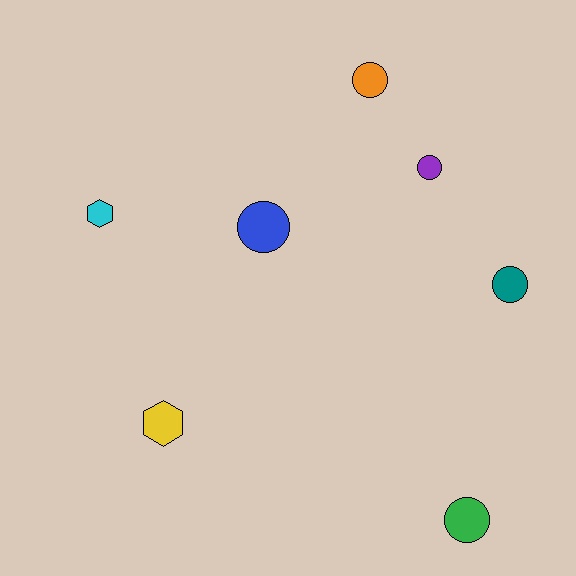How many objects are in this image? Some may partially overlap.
There are 7 objects.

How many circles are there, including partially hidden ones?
There are 5 circles.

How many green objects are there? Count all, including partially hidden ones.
There is 1 green object.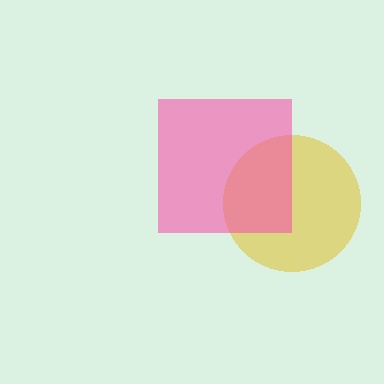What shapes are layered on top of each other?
The layered shapes are: a yellow circle, a pink square.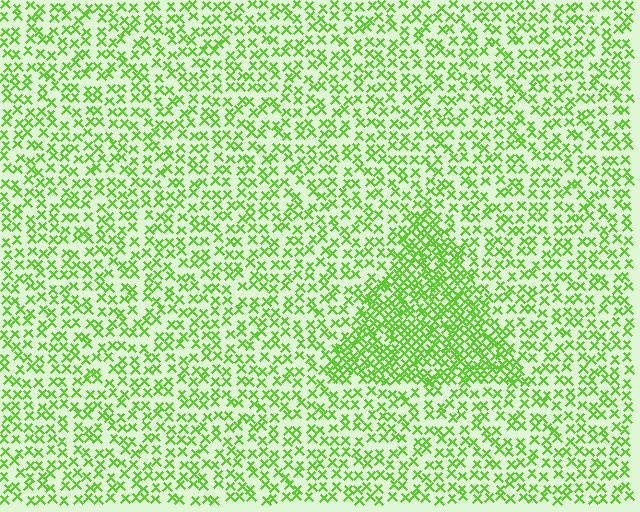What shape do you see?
I see a triangle.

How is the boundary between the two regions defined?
The boundary is defined by a change in element density (approximately 2.1x ratio). All elements are the same color, size, and shape.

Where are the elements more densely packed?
The elements are more densely packed inside the triangle boundary.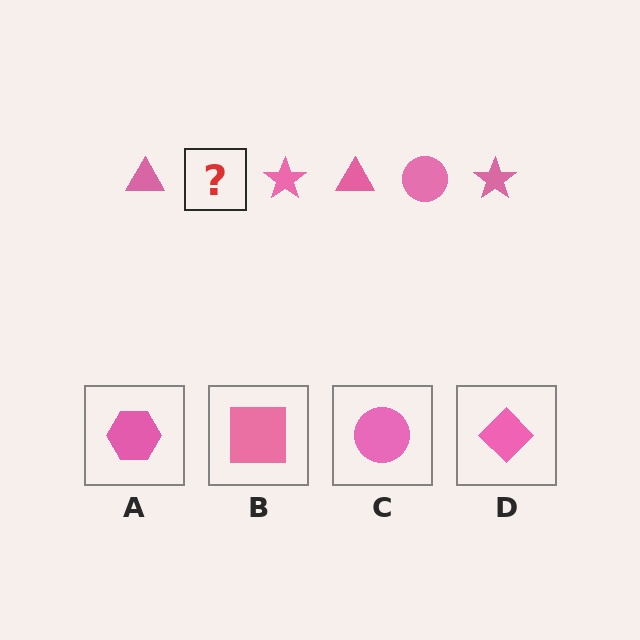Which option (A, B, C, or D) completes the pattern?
C.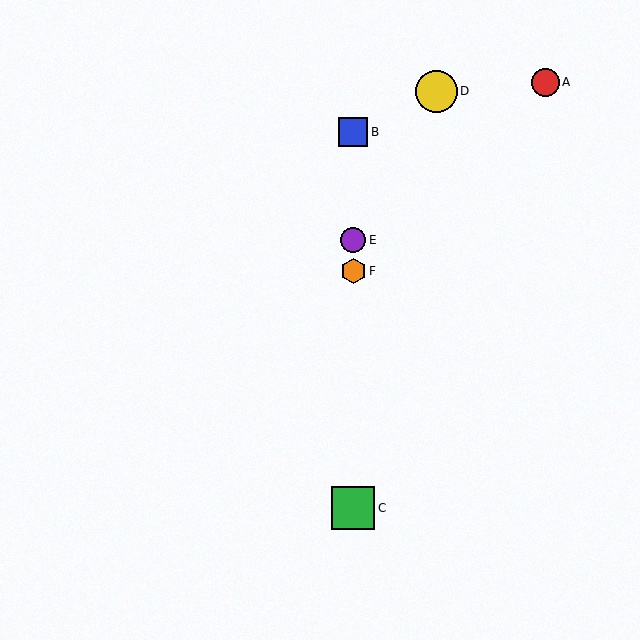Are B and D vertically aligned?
No, B is at x≈353 and D is at x≈436.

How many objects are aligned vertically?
4 objects (B, C, E, F) are aligned vertically.